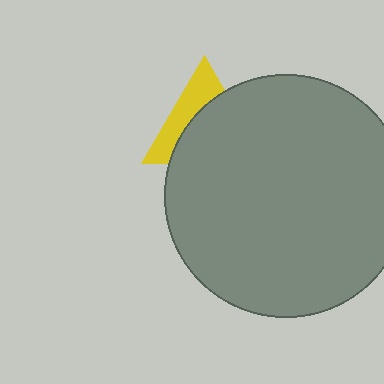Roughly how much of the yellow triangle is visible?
A small part of it is visible (roughly 39%).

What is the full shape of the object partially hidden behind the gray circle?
The partially hidden object is a yellow triangle.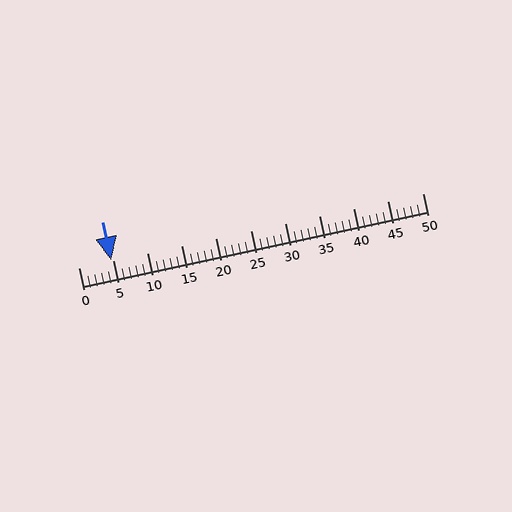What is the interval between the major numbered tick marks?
The major tick marks are spaced 5 units apart.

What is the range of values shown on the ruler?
The ruler shows values from 0 to 50.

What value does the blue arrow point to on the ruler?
The blue arrow points to approximately 5.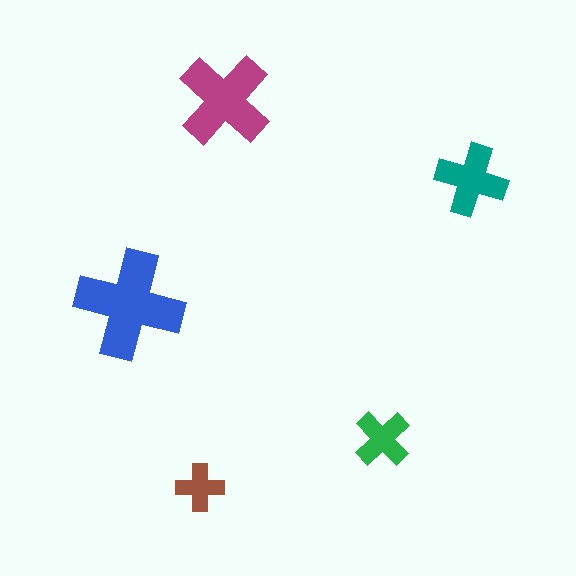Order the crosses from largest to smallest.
the blue one, the magenta one, the teal one, the green one, the brown one.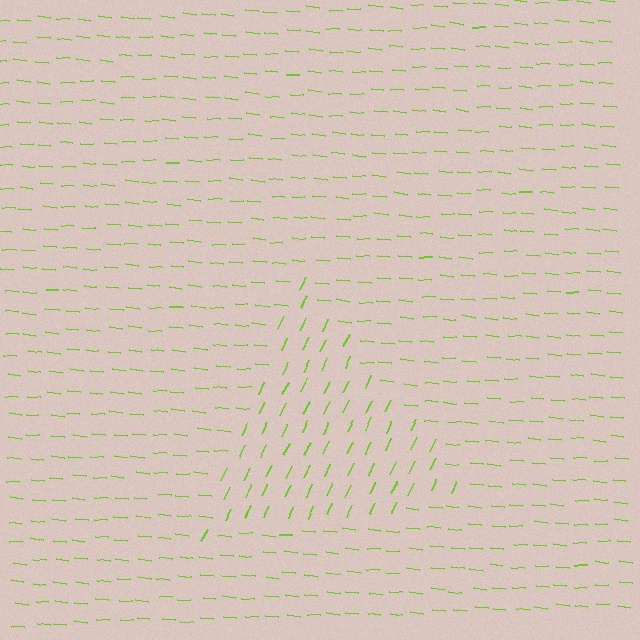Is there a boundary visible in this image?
Yes, there is a texture boundary formed by a change in line orientation.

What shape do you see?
I see a triangle.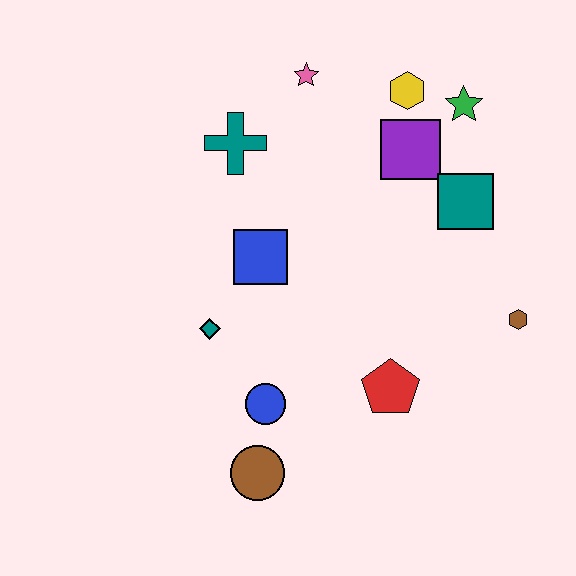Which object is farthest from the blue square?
The brown hexagon is farthest from the blue square.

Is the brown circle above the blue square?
No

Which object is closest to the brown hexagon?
The teal square is closest to the brown hexagon.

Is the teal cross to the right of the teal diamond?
Yes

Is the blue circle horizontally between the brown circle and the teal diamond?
No